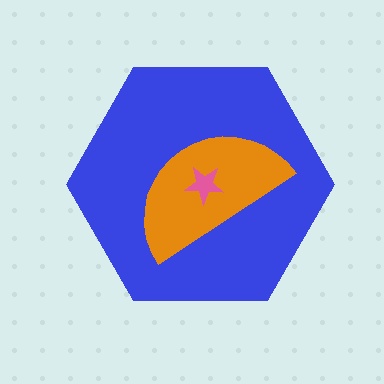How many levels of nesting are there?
3.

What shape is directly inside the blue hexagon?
The orange semicircle.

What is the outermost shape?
The blue hexagon.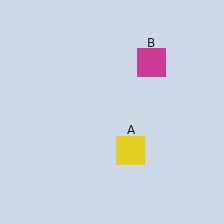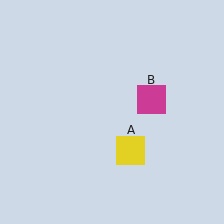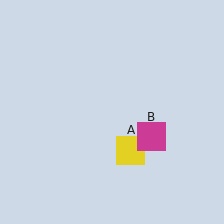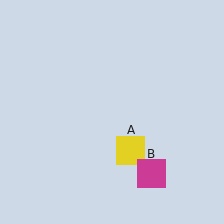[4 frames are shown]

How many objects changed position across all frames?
1 object changed position: magenta square (object B).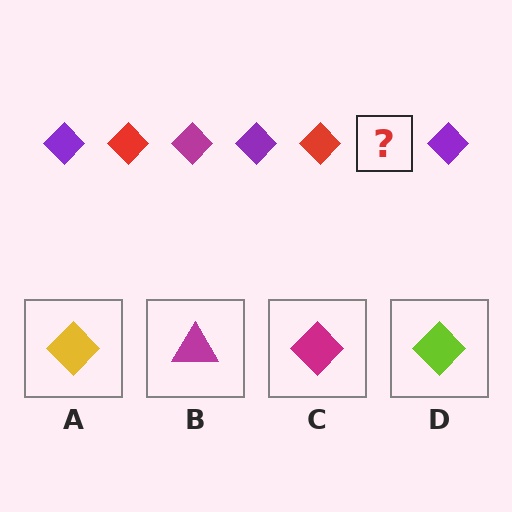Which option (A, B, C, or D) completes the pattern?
C.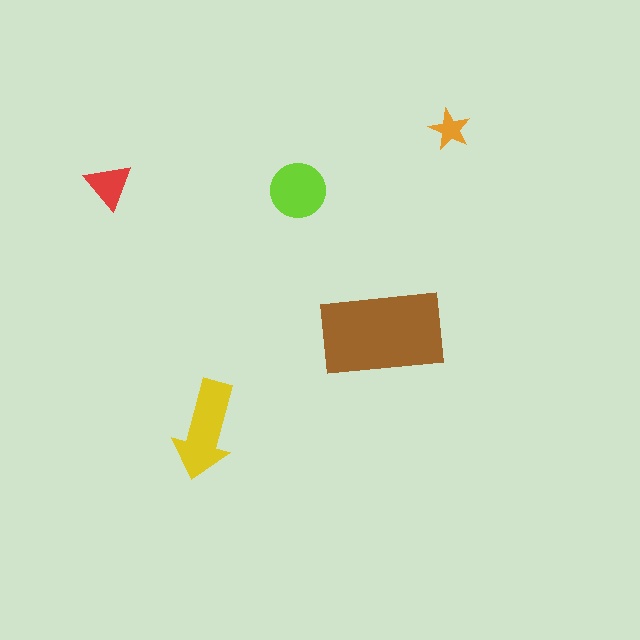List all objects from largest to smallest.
The brown rectangle, the yellow arrow, the lime circle, the red triangle, the orange star.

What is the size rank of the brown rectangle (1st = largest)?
1st.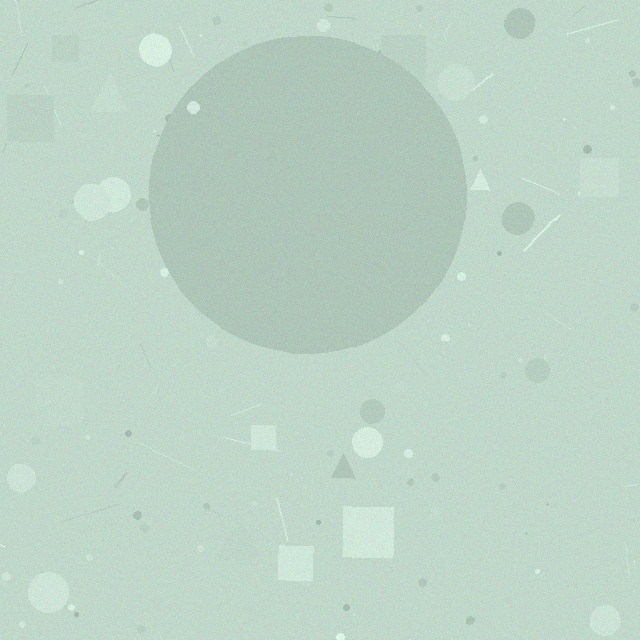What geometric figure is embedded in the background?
A circle is embedded in the background.